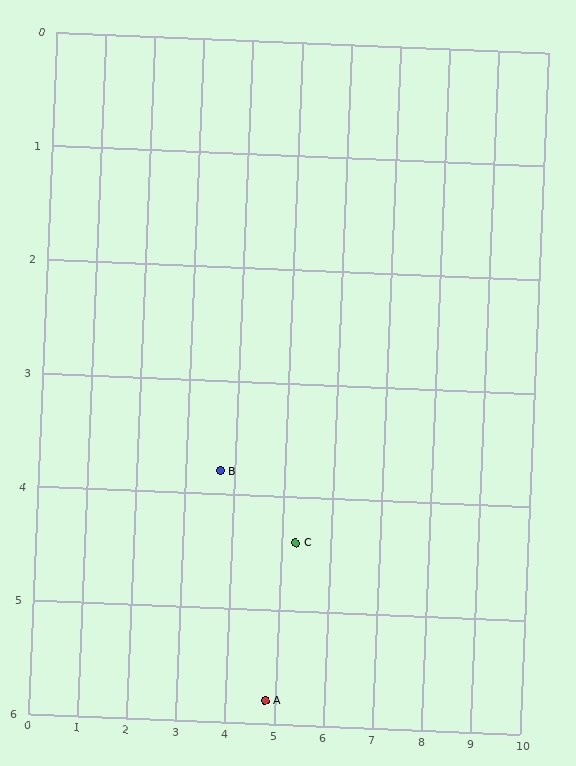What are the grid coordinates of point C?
Point C is at approximately (5.3, 4.4).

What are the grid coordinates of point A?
Point A is at approximately (4.8, 5.8).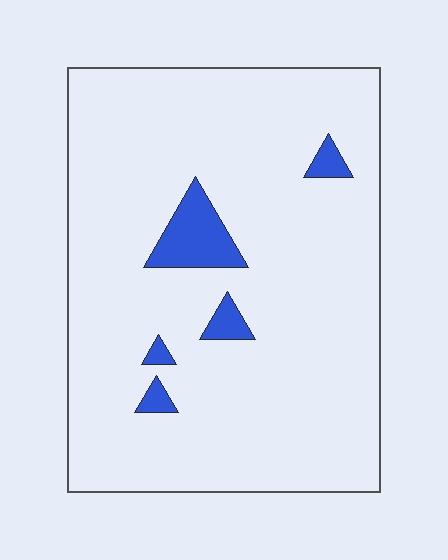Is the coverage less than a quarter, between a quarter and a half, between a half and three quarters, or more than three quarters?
Less than a quarter.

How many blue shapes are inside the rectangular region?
5.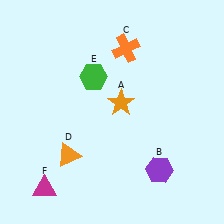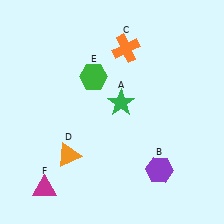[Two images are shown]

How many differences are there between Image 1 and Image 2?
There is 1 difference between the two images.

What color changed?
The star (A) changed from orange in Image 1 to green in Image 2.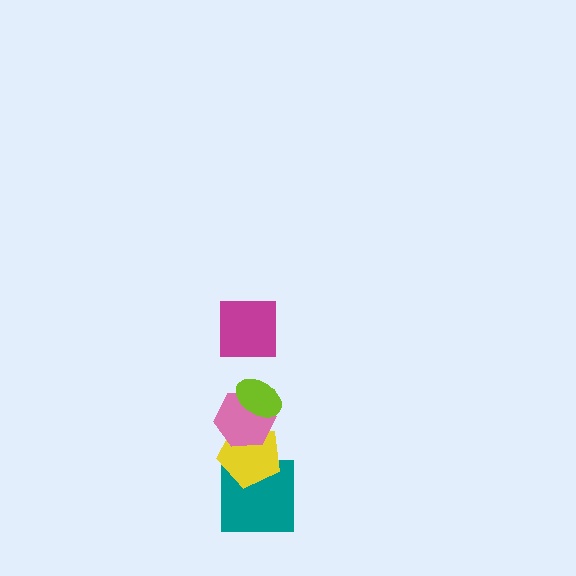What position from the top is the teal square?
The teal square is 5th from the top.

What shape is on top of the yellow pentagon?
The pink hexagon is on top of the yellow pentagon.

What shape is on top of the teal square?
The yellow pentagon is on top of the teal square.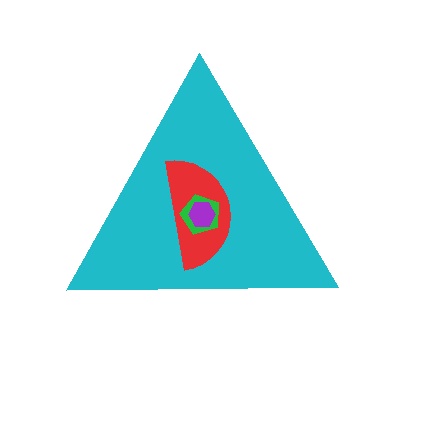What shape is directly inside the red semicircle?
The green pentagon.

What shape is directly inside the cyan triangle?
The red semicircle.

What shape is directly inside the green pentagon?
The purple hexagon.